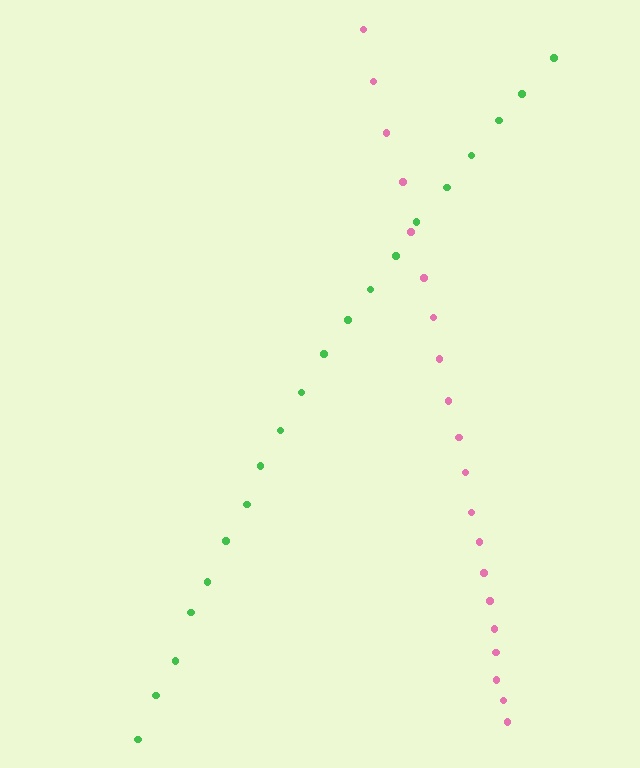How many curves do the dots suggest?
There are 2 distinct paths.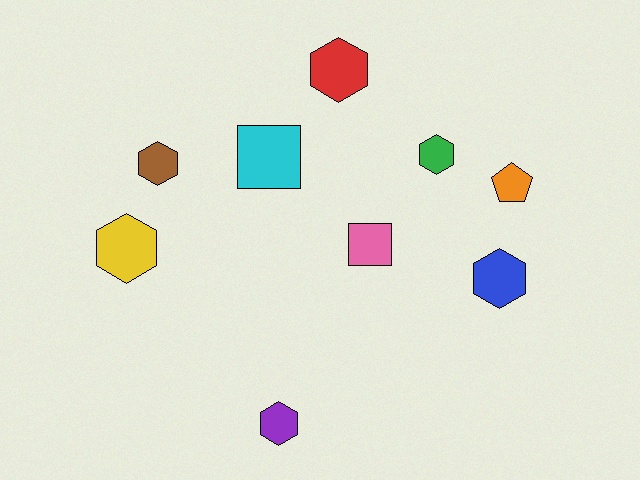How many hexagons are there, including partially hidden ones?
There are 6 hexagons.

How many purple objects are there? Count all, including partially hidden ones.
There is 1 purple object.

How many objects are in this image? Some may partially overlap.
There are 9 objects.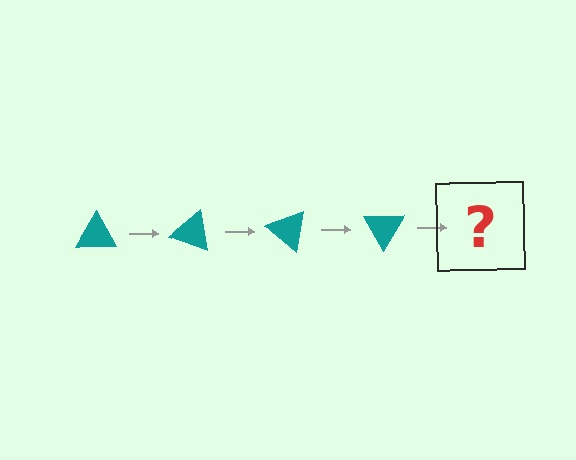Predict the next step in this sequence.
The next step is a teal triangle rotated 80 degrees.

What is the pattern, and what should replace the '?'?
The pattern is that the triangle rotates 20 degrees each step. The '?' should be a teal triangle rotated 80 degrees.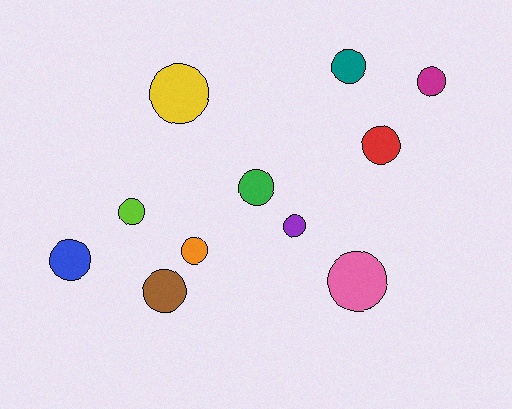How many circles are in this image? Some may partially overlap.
There are 11 circles.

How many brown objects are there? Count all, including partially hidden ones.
There is 1 brown object.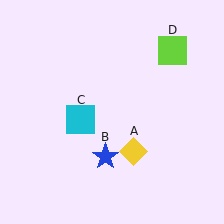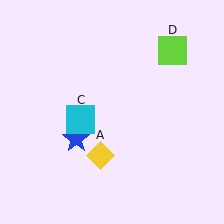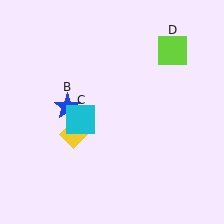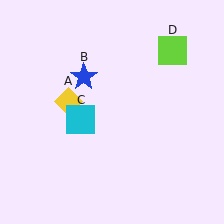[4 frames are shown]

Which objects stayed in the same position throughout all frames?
Cyan square (object C) and lime square (object D) remained stationary.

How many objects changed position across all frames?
2 objects changed position: yellow diamond (object A), blue star (object B).